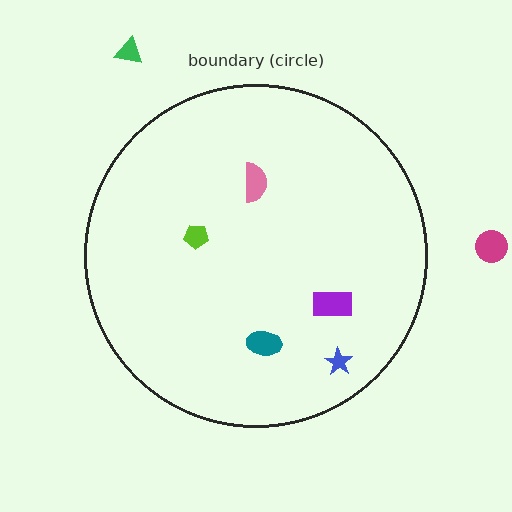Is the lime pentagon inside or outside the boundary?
Inside.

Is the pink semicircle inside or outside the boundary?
Inside.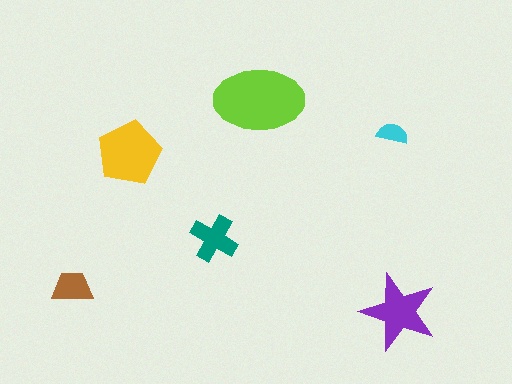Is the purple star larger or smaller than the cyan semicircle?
Larger.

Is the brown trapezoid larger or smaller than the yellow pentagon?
Smaller.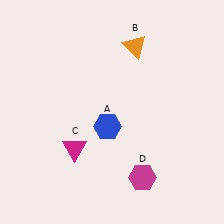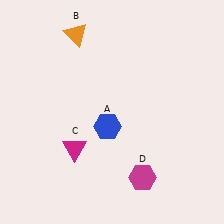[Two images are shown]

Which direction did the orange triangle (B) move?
The orange triangle (B) moved left.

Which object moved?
The orange triangle (B) moved left.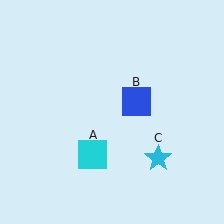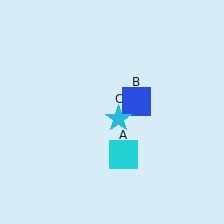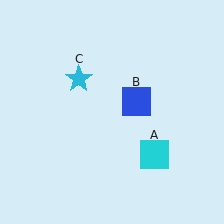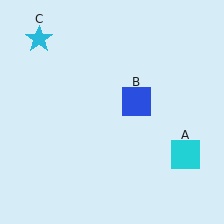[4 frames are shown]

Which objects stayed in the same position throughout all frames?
Blue square (object B) remained stationary.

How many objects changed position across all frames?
2 objects changed position: cyan square (object A), cyan star (object C).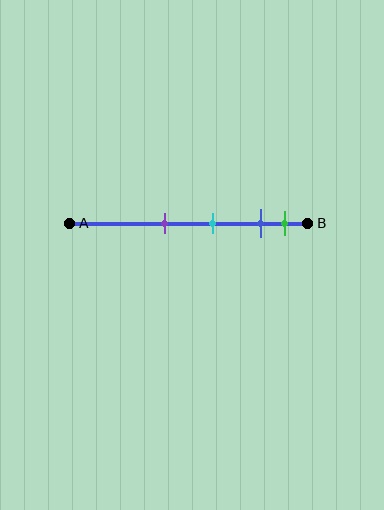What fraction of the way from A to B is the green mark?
The green mark is approximately 90% (0.9) of the way from A to B.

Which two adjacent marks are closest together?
The blue and green marks are the closest adjacent pair.